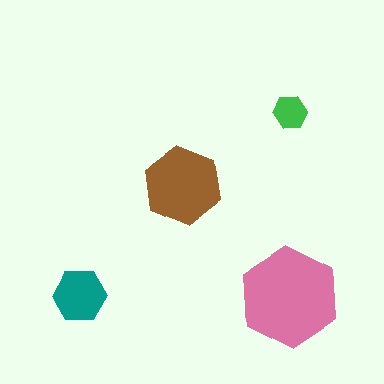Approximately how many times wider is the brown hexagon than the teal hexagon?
About 1.5 times wider.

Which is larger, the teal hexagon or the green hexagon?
The teal one.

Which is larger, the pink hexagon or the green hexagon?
The pink one.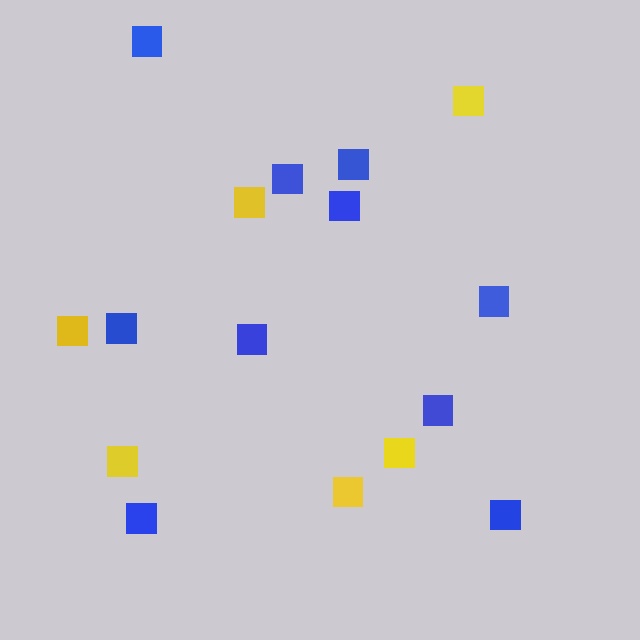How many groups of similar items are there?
There are 2 groups: one group of blue squares (10) and one group of yellow squares (6).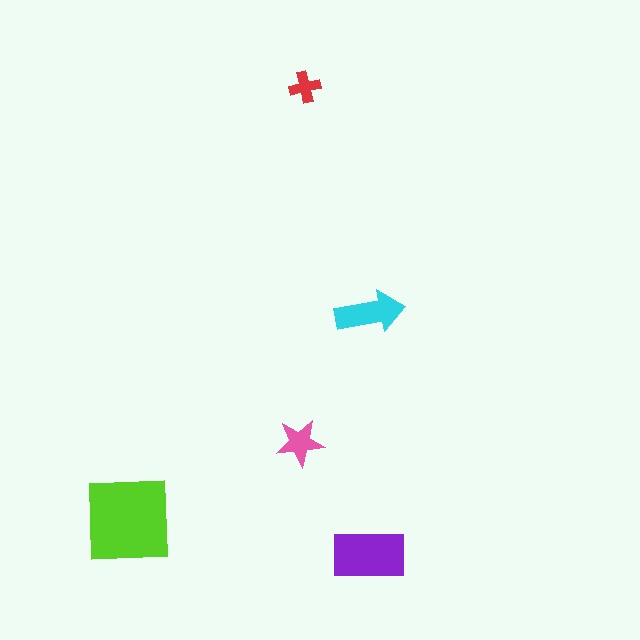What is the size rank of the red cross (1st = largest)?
5th.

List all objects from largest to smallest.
The lime square, the purple rectangle, the cyan arrow, the pink star, the red cross.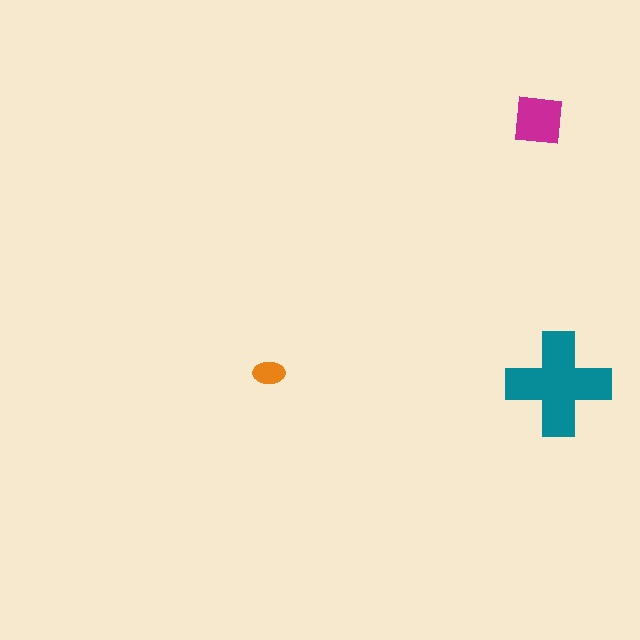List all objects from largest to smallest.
The teal cross, the magenta square, the orange ellipse.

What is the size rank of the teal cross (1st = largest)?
1st.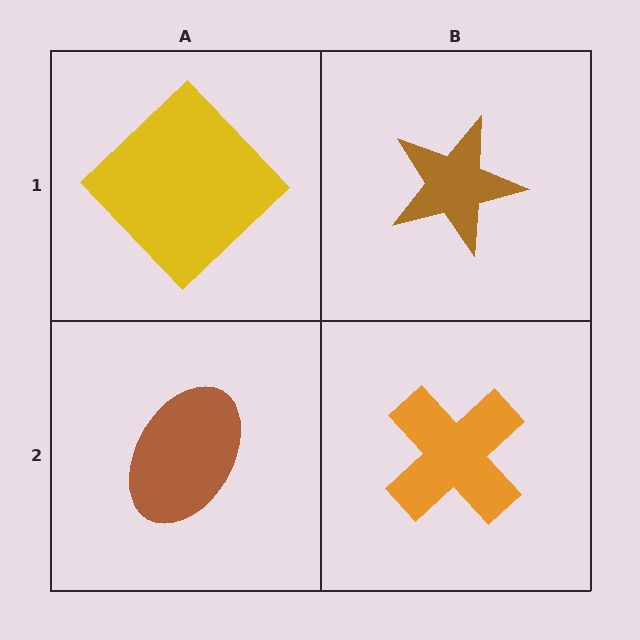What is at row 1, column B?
A brown star.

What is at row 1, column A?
A yellow diamond.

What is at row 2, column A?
A brown ellipse.